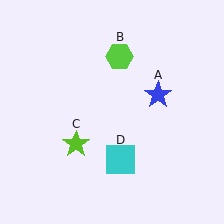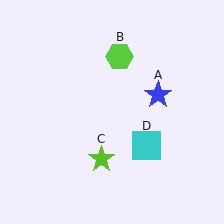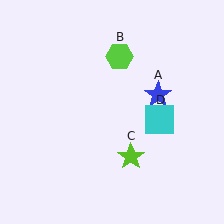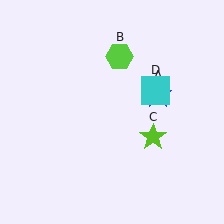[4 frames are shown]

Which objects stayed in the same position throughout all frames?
Blue star (object A) and lime hexagon (object B) remained stationary.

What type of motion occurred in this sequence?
The lime star (object C), cyan square (object D) rotated counterclockwise around the center of the scene.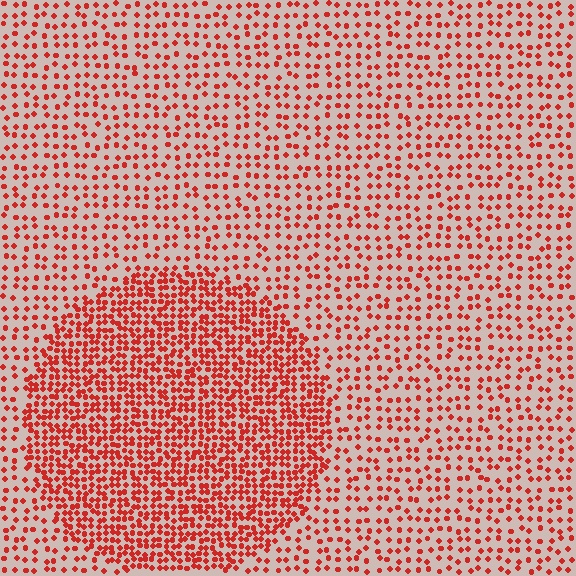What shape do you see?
I see a circle.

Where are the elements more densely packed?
The elements are more densely packed inside the circle boundary.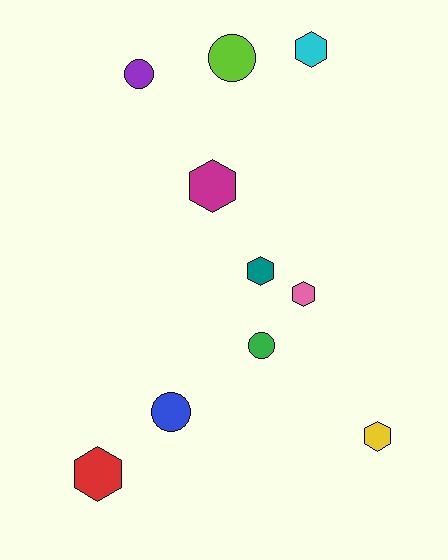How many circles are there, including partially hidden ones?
There are 4 circles.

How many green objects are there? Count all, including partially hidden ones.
There is 1 green object.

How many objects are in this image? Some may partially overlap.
There are 10 objects.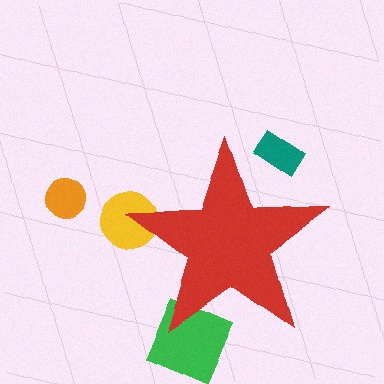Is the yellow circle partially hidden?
Yes, the yellow circle is partially hidden behind the red star.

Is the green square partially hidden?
Yes, the green square is partially hidden behind the red star.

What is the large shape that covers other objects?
A red star.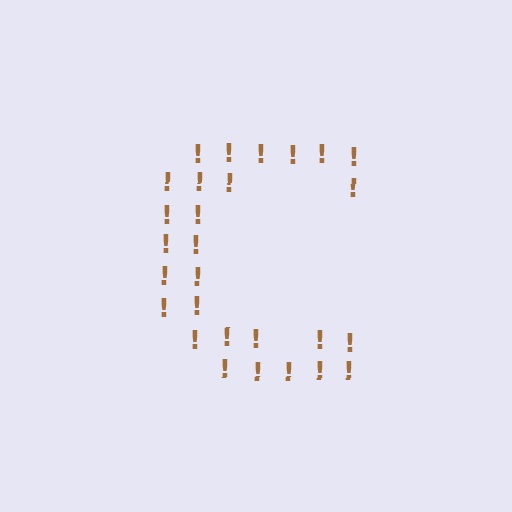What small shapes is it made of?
It is made of small exclamation marks.